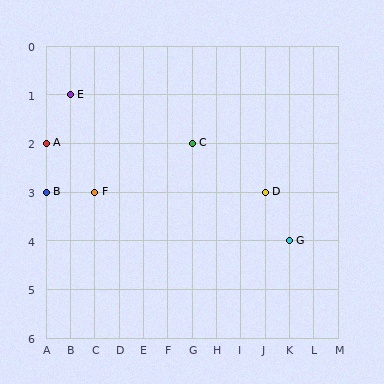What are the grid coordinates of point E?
Point E is at grid coordinates (B, 1).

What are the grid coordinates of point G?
Point G is at grid coordinates (K, 4).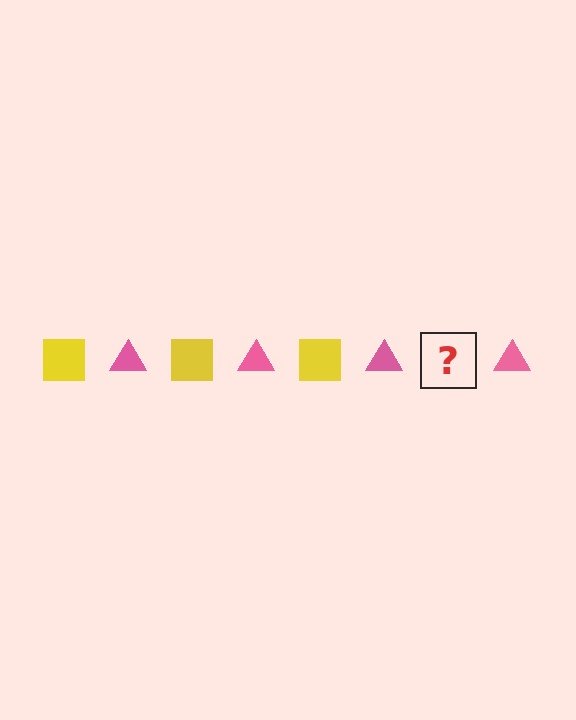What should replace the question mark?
The question mark should be replaced with a yellow square.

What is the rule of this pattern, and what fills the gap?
The rule is that the pattern alternates between yellow square and pink triangle. The gap should be filled with a yellow square.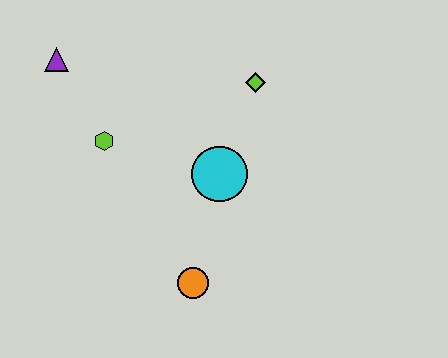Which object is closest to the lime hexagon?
The purple triangle is closest to the lime hexagon.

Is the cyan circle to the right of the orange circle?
Yes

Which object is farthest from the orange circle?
The purple triangle is farthest from the orange circle.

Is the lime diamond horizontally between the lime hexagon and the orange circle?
No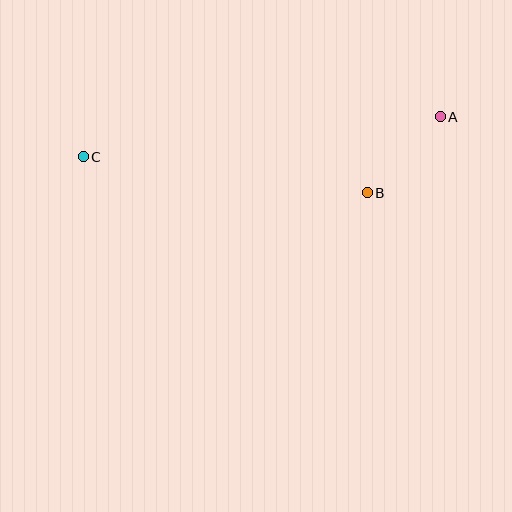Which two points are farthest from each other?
Points A and C are farthest from each other.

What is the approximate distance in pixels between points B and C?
The distance between B and C is approximately 286 pixels.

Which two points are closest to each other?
Points A and B are closest to each other.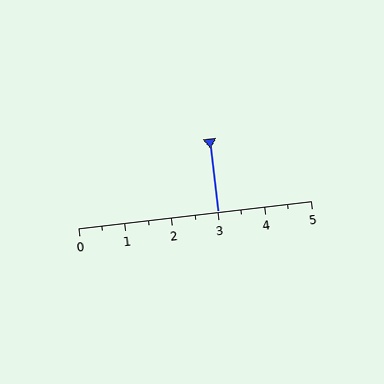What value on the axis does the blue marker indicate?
The marker indicates approximately 3.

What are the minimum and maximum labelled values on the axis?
The axis runs from 0 to 5.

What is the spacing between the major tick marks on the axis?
The major ticks are spaced 1 apart.